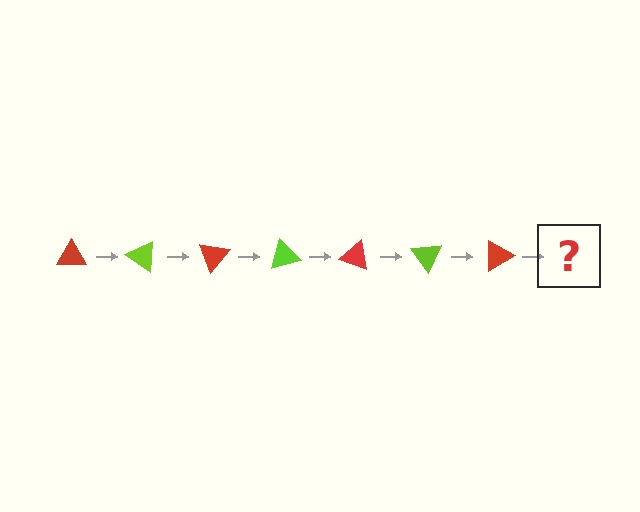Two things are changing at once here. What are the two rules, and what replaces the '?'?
The two rules are that it rotates 35 degrees each step and the color cycles through red and lime. The '?' should be a lime triangle, rotated 245 degrees from the start.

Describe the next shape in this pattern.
It should be a lime triangle, rotated 245 degrees from the start.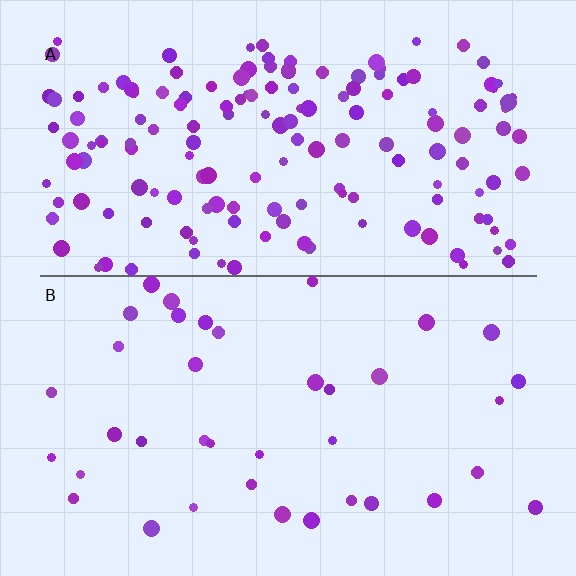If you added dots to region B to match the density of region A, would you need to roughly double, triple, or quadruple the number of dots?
Approximately quadruple.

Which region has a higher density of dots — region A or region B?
A (the top).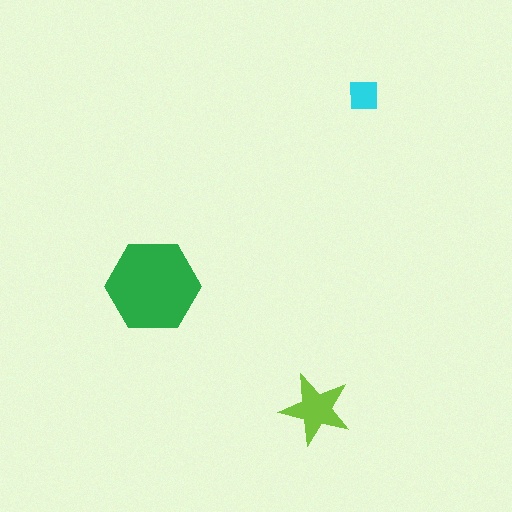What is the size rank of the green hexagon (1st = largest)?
1st.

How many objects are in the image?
There are 3 objects in the image.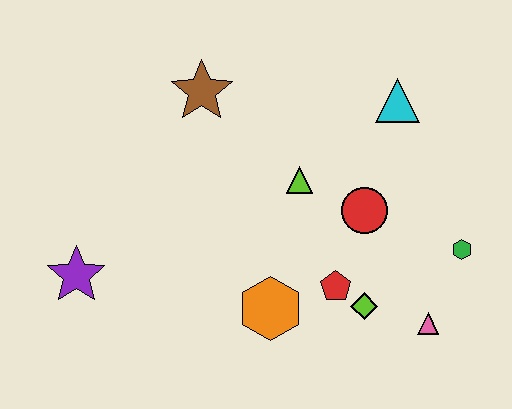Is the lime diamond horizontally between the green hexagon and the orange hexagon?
Yes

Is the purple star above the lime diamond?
Yes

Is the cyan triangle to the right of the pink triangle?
No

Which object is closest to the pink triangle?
The lime diamond is closest to the pink triangle.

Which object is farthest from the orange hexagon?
The cyan triangle is farthest from the orange hexagon.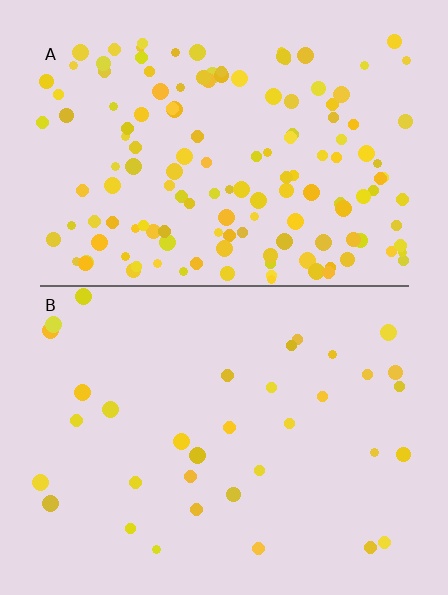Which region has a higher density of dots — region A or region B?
A (the top).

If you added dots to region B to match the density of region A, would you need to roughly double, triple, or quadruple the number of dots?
Approximately quadruple.